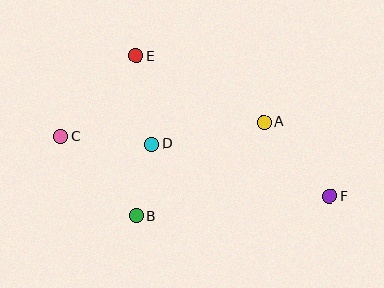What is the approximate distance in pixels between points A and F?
The distance between A and F is approximately 100 pixels.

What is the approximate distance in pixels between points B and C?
The distance between B and C is approximately 110 pixels.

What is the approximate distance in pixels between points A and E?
The distance between A and E is approximately 144 pixels.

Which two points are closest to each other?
Points B and D are closest to each other.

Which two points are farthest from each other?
Points C and F are farthest from each other.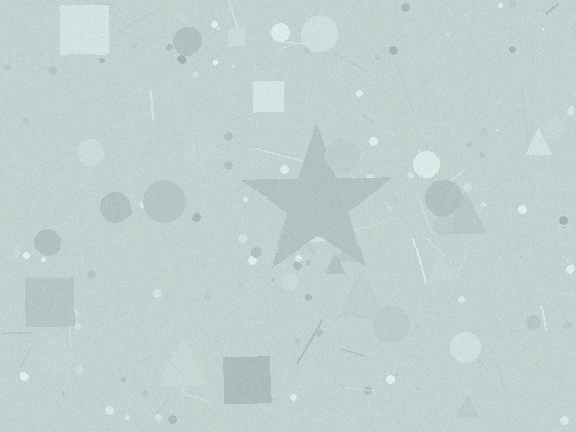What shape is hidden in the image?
A star is hidden in the image.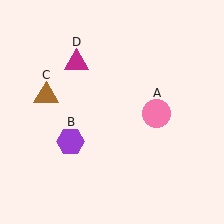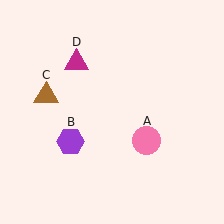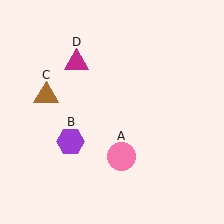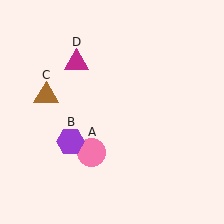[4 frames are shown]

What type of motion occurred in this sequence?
The pink circle (object A) rotated clockwise around the center of the scene.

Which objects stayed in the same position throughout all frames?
Purple hexagon (object B) and brown triangle (object C) and magenta triangle (object D) remained stationary.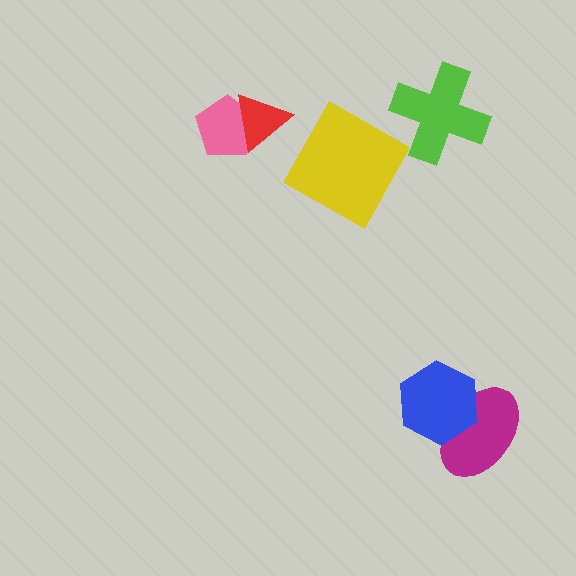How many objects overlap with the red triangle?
1 object overlaps with the red triangle.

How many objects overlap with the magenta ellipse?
1 object overlaps with the magenta ellipse.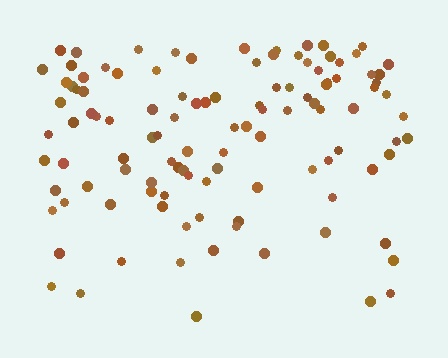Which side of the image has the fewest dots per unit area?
The bottom.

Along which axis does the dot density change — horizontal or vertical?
Vertical.